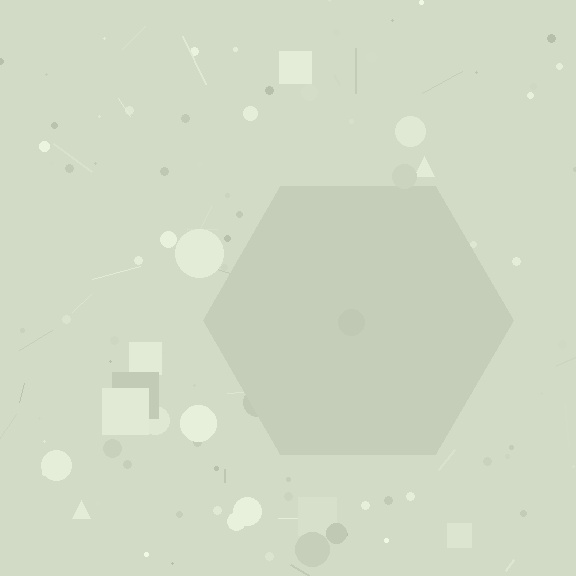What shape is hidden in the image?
A hexagon is hidden in the image.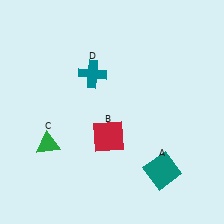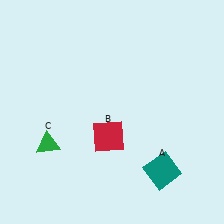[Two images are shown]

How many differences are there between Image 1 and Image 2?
There is 1 difference between the two images.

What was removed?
The teal cross (D) was removed in Image 2.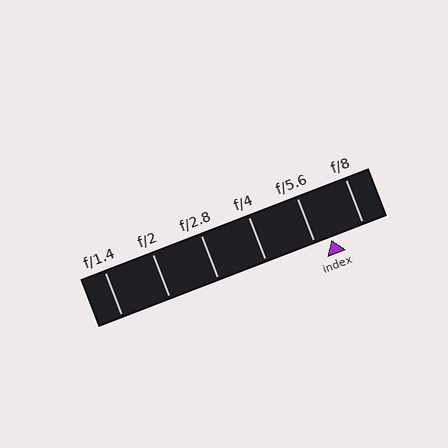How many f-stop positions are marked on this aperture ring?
There are 6 f-stop positions marked.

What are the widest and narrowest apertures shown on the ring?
The widest aperture shown is f/1.4 and the narrowest is f/8.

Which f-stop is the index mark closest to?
The index mark is closest to f/5.6.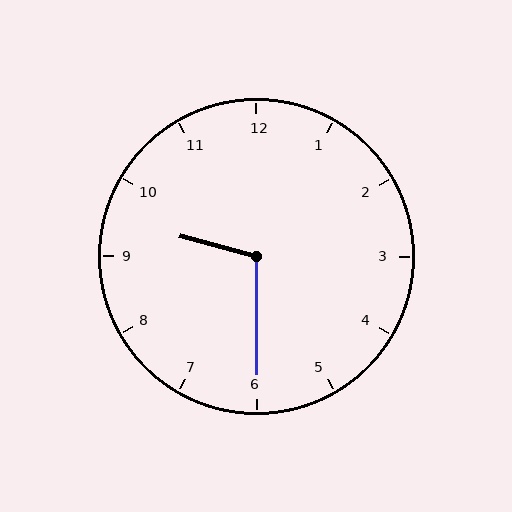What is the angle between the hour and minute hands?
Approximately 105 degrees.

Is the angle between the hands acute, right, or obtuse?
It is obtuse.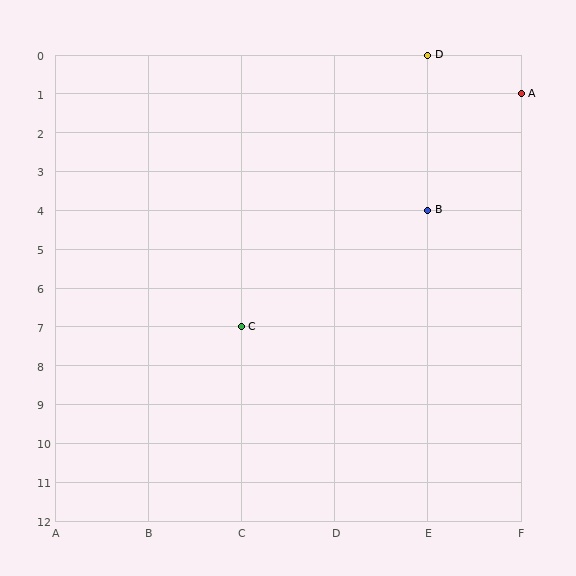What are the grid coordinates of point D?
Point D is at grid coordinates (E, 0).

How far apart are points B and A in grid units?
Points B and A are 1 column and 3 rows apart (about 3.2 grid units diagonally).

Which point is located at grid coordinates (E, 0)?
Point D is at (E, 0).